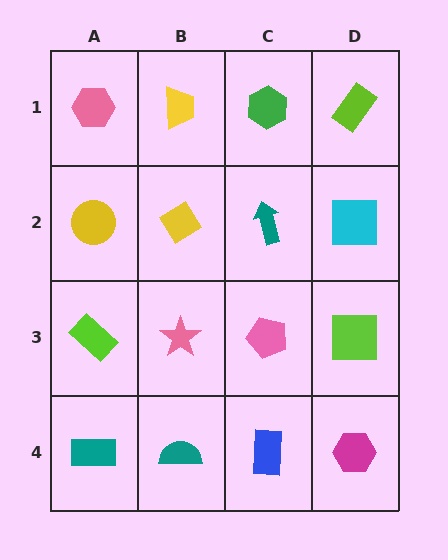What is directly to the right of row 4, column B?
A blue rectangle.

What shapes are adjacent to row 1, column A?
A yellow circle (row 2, column A), a yellow trapezoid (row 1, column B).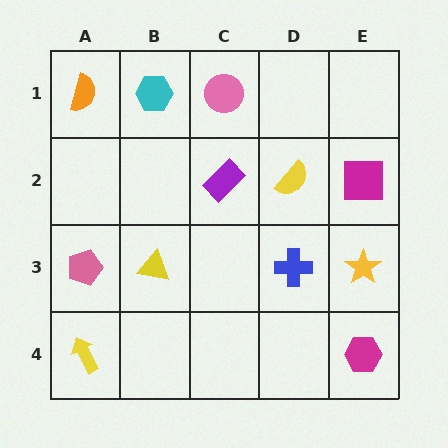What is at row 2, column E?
A magenta square.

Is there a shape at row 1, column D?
No, that cell is empty.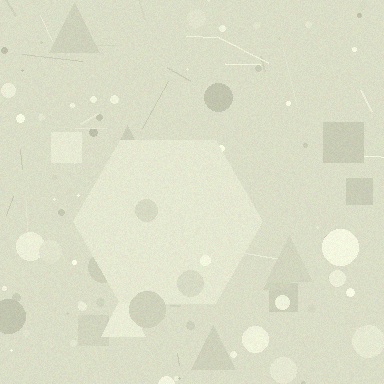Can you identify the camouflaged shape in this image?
The camouflaged shape is a hexagon.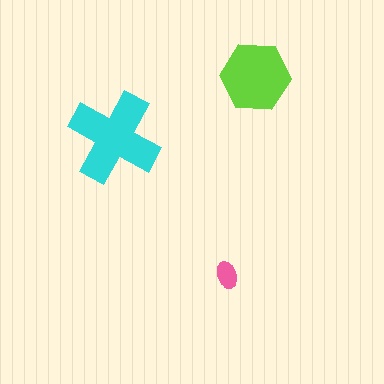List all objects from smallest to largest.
The pink ellipse, the lime hexagon, the cyan cross.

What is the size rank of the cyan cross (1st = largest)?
1st.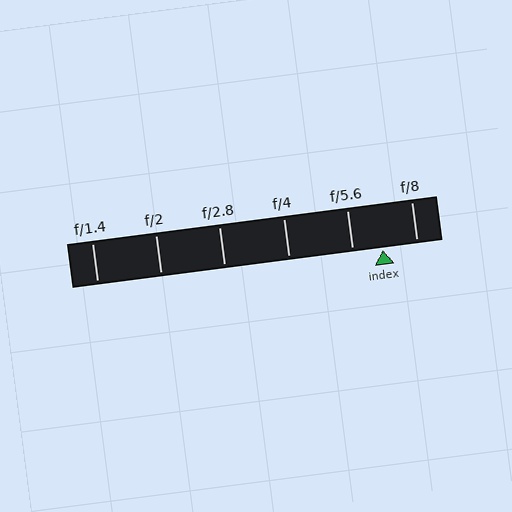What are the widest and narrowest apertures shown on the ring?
The widest aperture shown is f/1.4 and the narrowest is f/8.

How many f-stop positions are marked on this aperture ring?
There are 6 f-stop positions marked.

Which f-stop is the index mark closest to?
The index mark is closest to f/5.6.